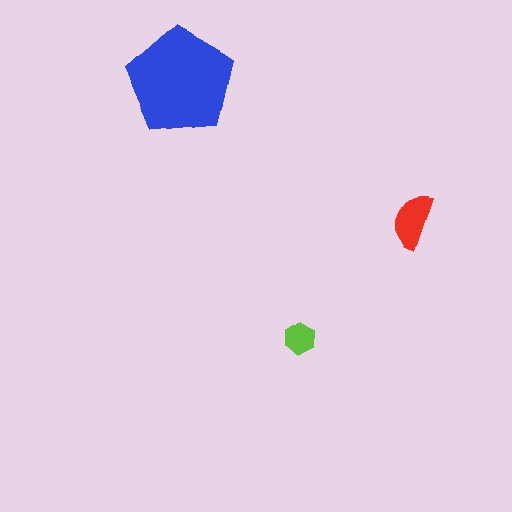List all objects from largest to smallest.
The blue pentagon, the red semicircle, the lime hexagon.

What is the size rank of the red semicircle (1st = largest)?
2nd.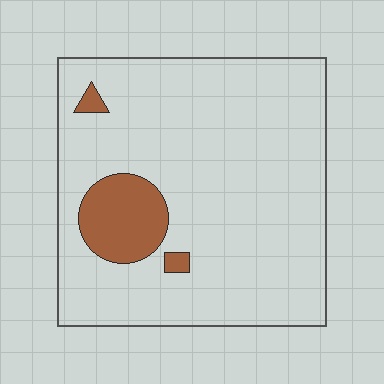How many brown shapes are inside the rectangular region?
3.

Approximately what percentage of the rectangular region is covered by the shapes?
Approximately 10%.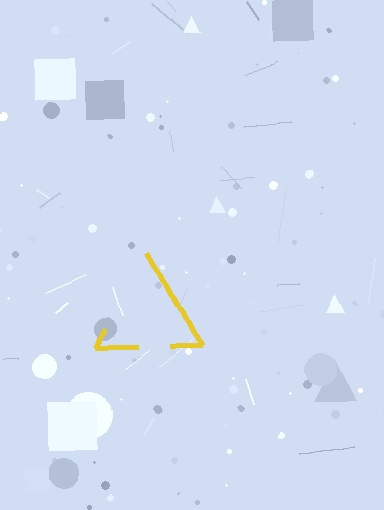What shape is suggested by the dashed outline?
The dashed outline suggests a triangle.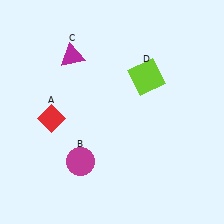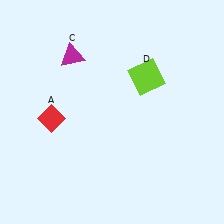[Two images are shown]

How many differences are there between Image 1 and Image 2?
There is 1 difference between the two images.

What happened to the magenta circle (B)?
The magenta circle (B) was removed in Image 2. It was in the bottom-left area of Image 1.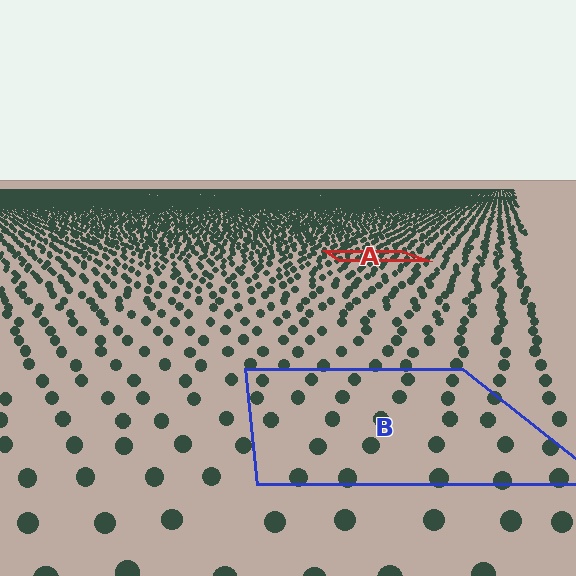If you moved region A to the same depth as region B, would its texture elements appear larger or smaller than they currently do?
They would appear larger. At a closer depth, the same texture elements are projected at a bigger on-screen size.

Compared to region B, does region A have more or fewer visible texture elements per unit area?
Region A has more texture elements per unit area — they are packed more densely because it is farther away.